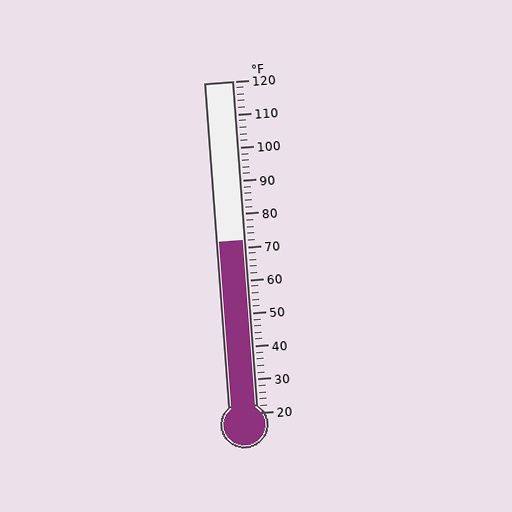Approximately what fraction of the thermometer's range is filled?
The thermometer is filled to approximately 50% of its range.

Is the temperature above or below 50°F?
The temperature is above 50°F.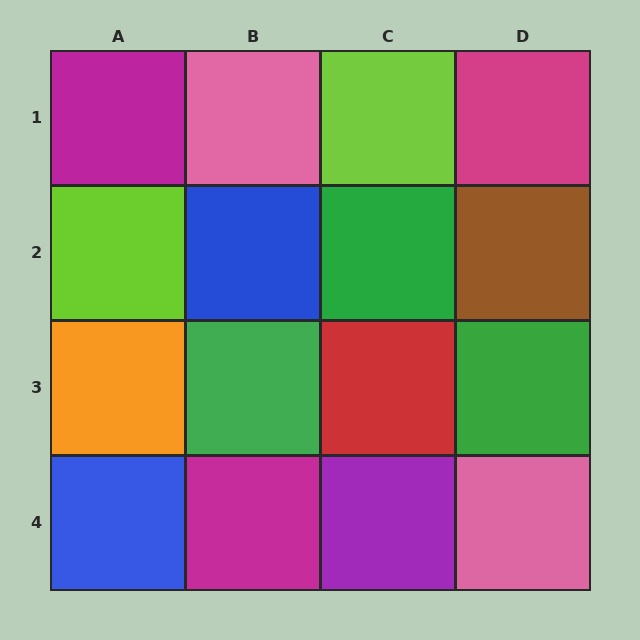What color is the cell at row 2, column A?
Lime.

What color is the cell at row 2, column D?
Brown.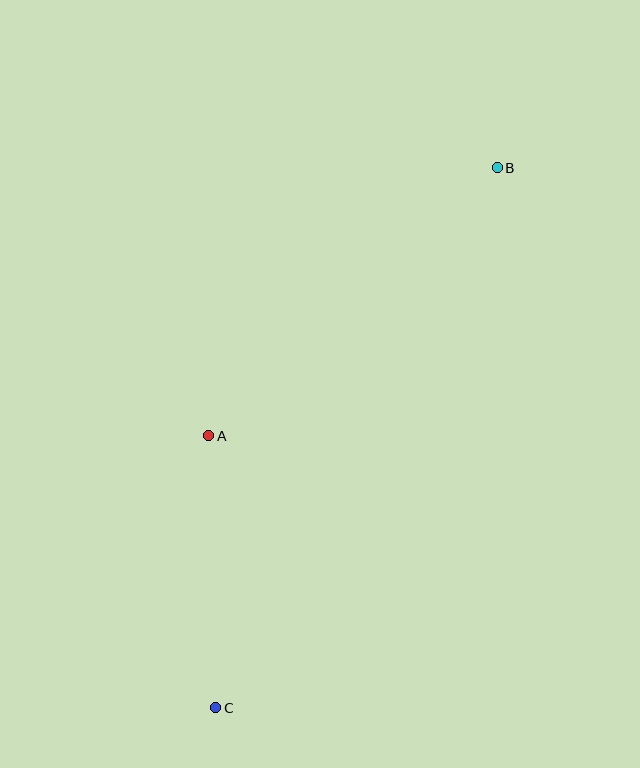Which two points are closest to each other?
Points A and C are closest to each other.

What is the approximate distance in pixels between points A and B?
The distance between A and B is approximately 394 pixels.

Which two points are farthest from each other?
Points B and C are farthest from each other.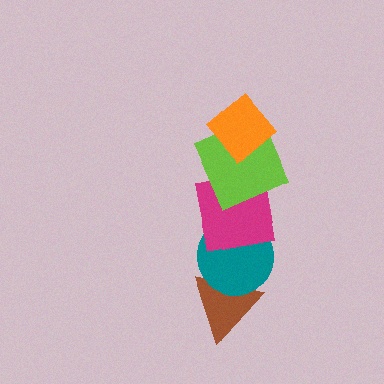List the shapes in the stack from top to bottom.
From top to bottom: the orange diamond, the lime square, the magenta square, the teal circle, the brown triangle.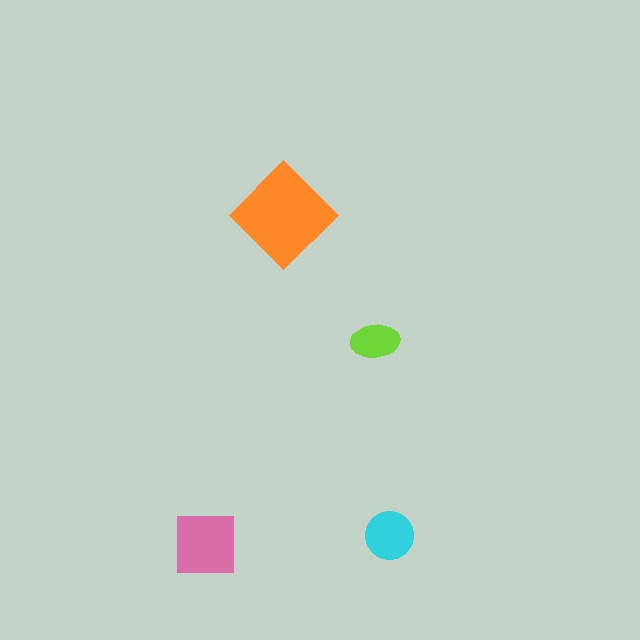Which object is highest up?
The orange diamond is topmost.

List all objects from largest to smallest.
The orange diamond, the pink square, the cyan circle, the lime ellipse.